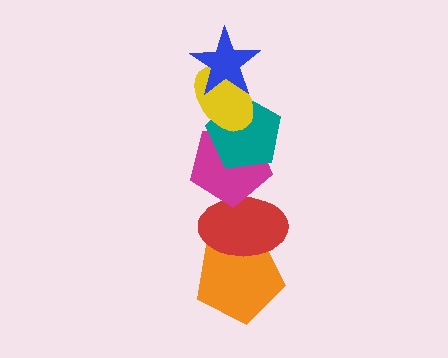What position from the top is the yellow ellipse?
The yellow ellipse is 2nd from the top.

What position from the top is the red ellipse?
The red ellipse is 5th from the top.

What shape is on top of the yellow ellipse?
The blue star is on top of the yellow ellipse.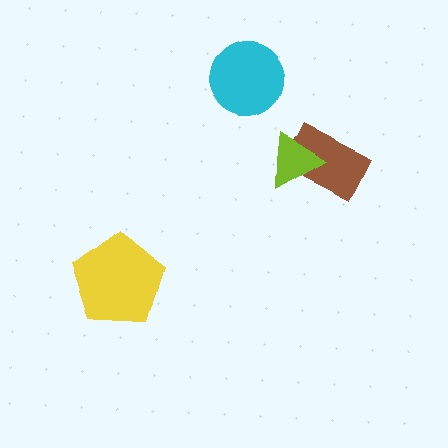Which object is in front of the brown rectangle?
The lime triangle is in front of the brown rectangle.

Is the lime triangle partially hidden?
No, no other shape covers it.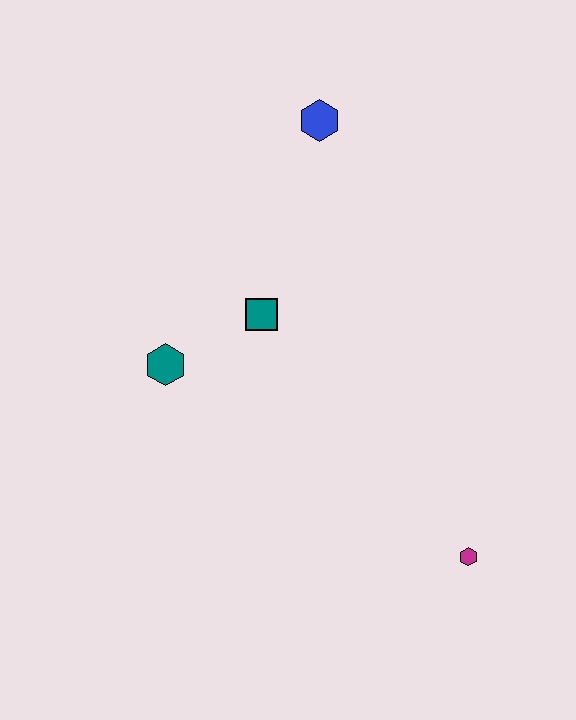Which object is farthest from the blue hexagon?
The magenta hexagon is farthest from the blue hexagon.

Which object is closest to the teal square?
The teal hexagon is closest to the teal square.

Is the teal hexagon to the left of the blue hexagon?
Yes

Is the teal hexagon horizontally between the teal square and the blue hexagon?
No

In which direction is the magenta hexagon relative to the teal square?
The magenta hexagon is below the teal square.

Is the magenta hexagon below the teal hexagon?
Yes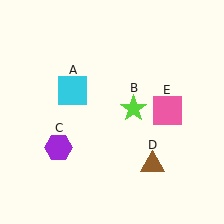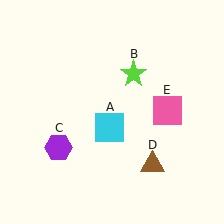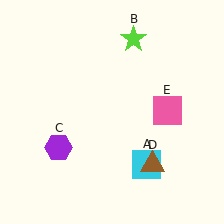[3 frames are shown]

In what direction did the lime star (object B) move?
The lime star (object B) moved up.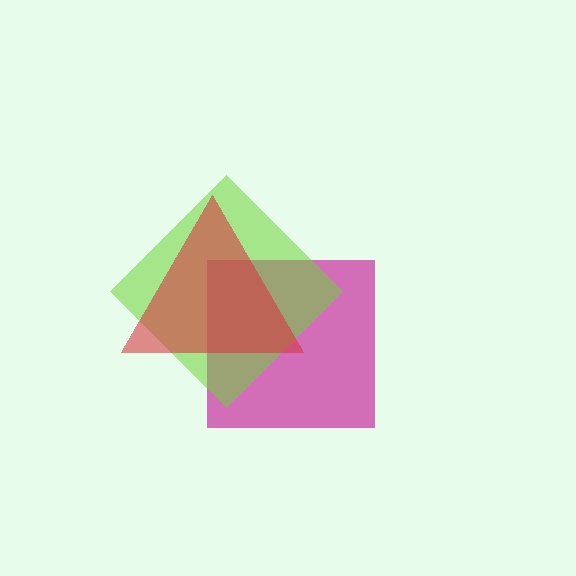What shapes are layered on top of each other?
The layered shapes are: a magenta square, a lime diamond, a red triangle.